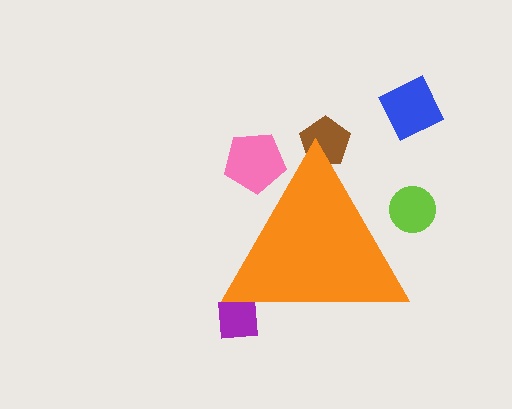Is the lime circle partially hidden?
Yes, the lime circle is partially hidden behind the orange triangle.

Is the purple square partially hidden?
Yes, the purple square is partially hidden behind the orange triangle.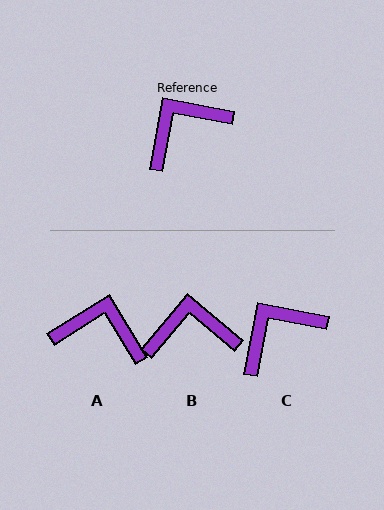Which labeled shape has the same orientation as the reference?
C.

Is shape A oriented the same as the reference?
No, it is off by about 47 degrees.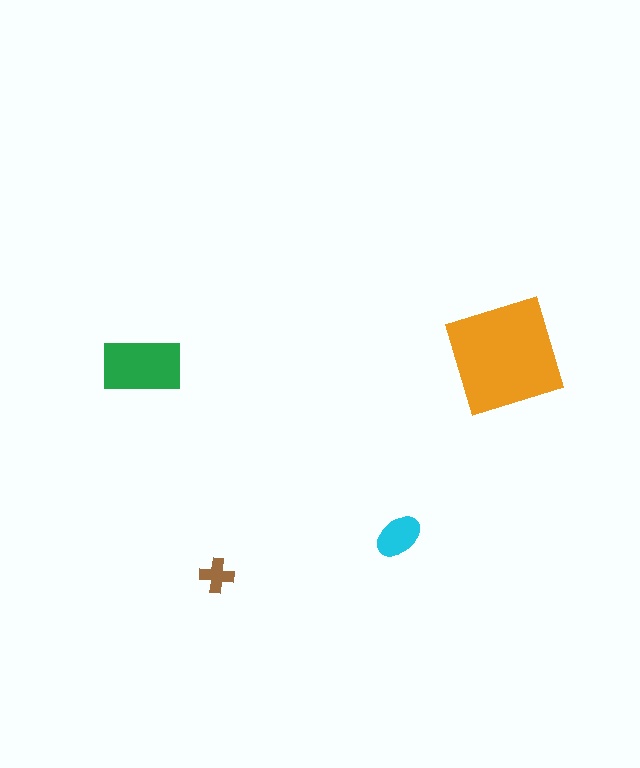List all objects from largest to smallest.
The orange square, the green rectangle, the cyan ellipse, the brown cross.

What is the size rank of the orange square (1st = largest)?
1st.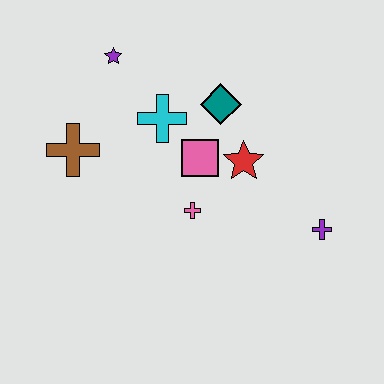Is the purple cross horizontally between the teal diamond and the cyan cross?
No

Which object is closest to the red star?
The pink square is closest to the red star.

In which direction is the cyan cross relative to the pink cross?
The cyan cross is above the pink cross.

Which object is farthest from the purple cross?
The purple star is farthest from the purple cross.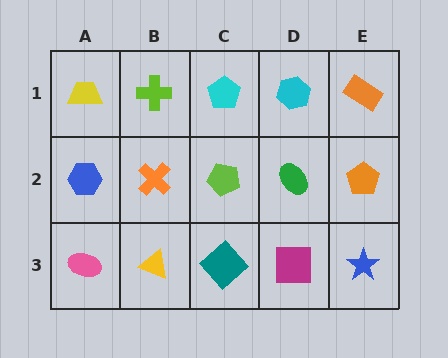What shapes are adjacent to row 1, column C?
A lime pentagon (row 2, column C), a lime cross (row 1, column B), a cyan hexagon (row 1, column D).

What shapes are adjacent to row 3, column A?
A blue hexagon (row 2, column A), a yellow triangle (row 3, column B).